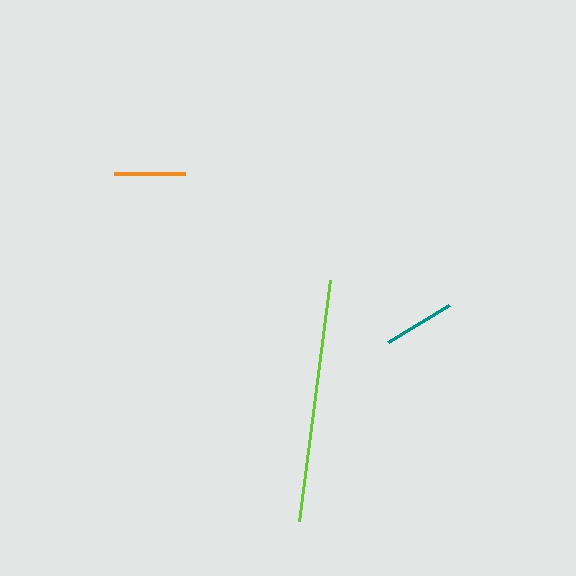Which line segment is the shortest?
The orange line is the shortest at approximately 71 pixels.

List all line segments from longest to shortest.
From longest to shortest: lime, teal, orange.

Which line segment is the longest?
The lime line is the longest at approximately 243 pixels.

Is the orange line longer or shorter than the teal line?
The teal line is longer than the orange line.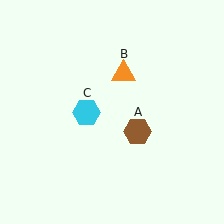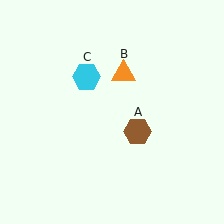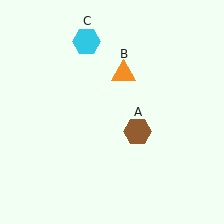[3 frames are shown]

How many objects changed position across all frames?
1 object changed position: cyan hexagon (object C).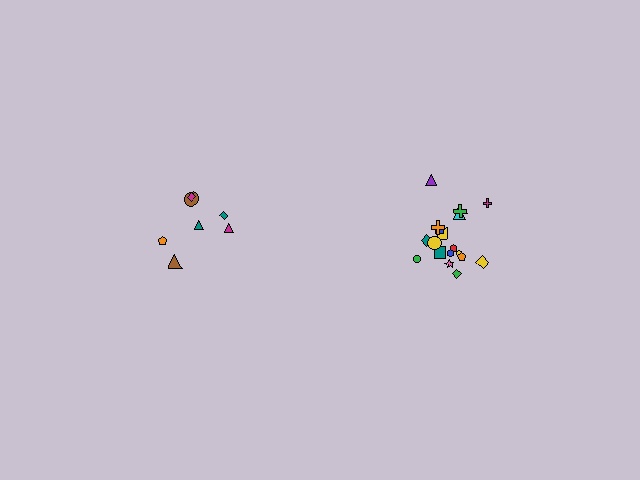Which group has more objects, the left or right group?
The right group.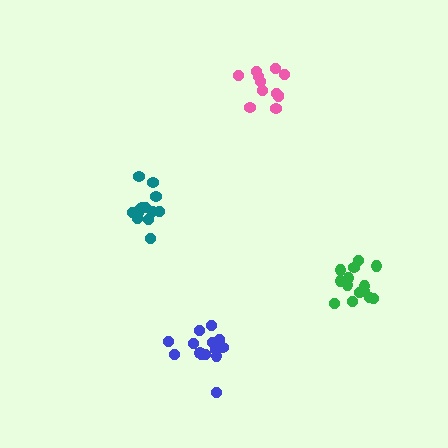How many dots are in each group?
Group 1: 14 dots, Group 2: 13 dots, Group 3: 12 dots, Group 4: 14 dots (53 total).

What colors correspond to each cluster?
The clusters are colored: blue, teal, pink, green.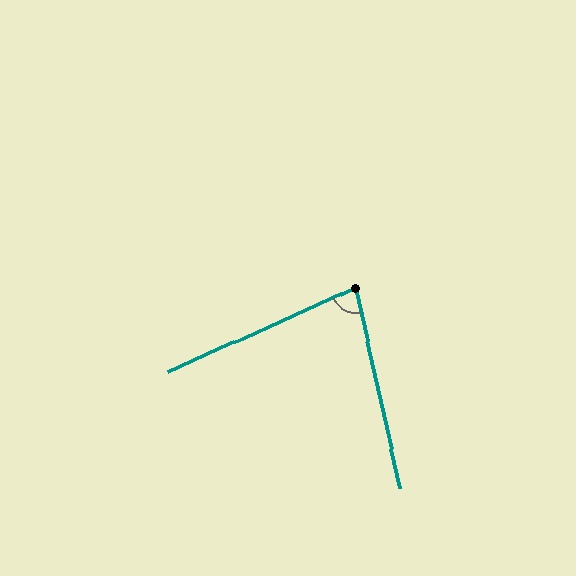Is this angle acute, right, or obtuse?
It is acute.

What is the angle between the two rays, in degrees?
Approximately 78 degrees.